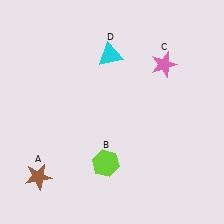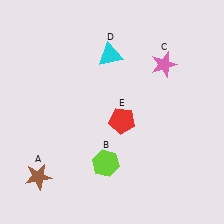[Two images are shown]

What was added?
A red pentagon (E) was added in Image 2.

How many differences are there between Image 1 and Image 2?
There is 1 difference between the two images.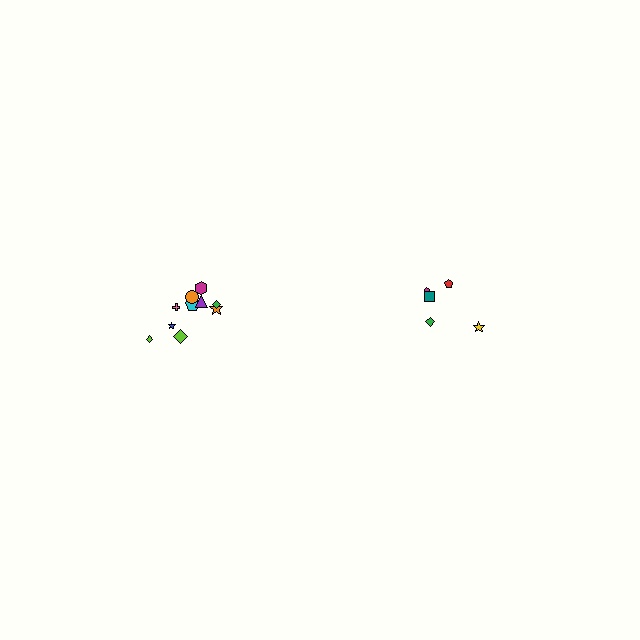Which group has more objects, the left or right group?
The left group.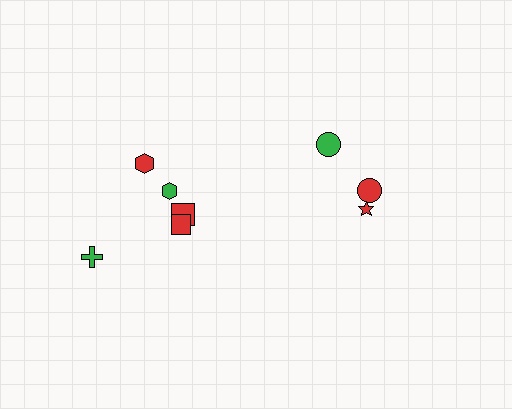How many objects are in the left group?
There are 5 objects.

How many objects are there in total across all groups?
There are 8 objects.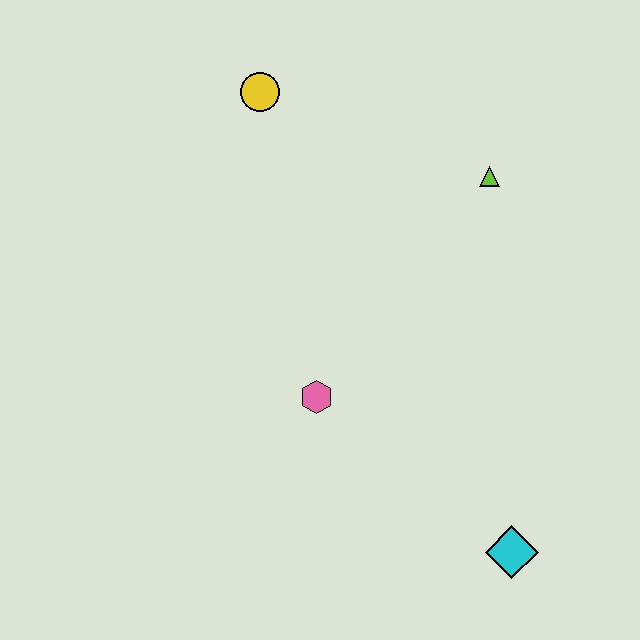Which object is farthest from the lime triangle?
The cyan diamond is farthest from the lime triangle.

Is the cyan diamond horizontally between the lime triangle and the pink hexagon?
No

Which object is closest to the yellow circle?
The lime triangle is closest to the yellow circle.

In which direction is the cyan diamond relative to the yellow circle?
The cyan diamond is below the yellow circle.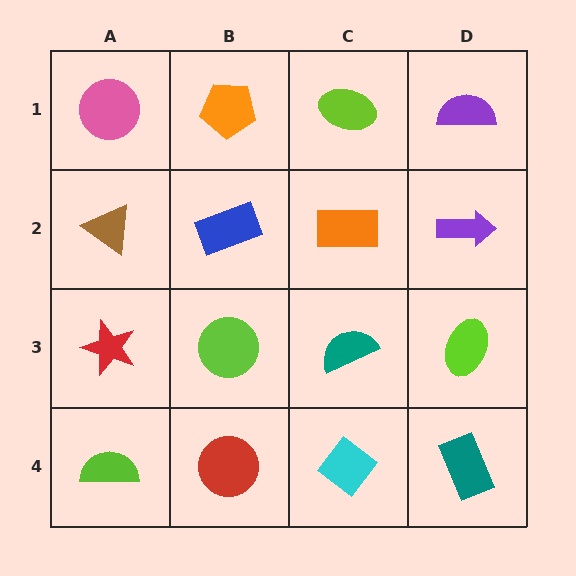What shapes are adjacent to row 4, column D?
A lime ellipse (row 3, column D), a cyan diamond (row 4, column C).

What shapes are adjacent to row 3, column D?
A purple arrow (row 2, column D), a teal rectangle (row 4, column D), a teal semicircle (row 3, column C).